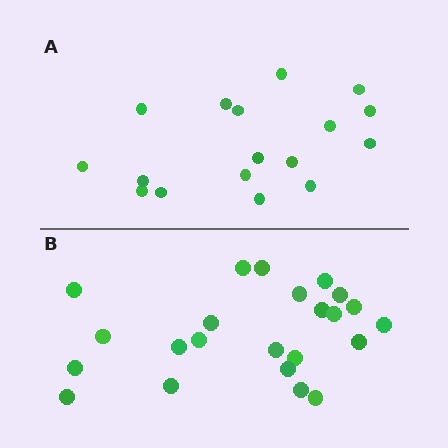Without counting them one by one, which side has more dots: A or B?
Region B (the bottom region) has more dots.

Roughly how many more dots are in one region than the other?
Region B has about 6 more dots than region A.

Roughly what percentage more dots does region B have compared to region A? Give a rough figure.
About 35% more.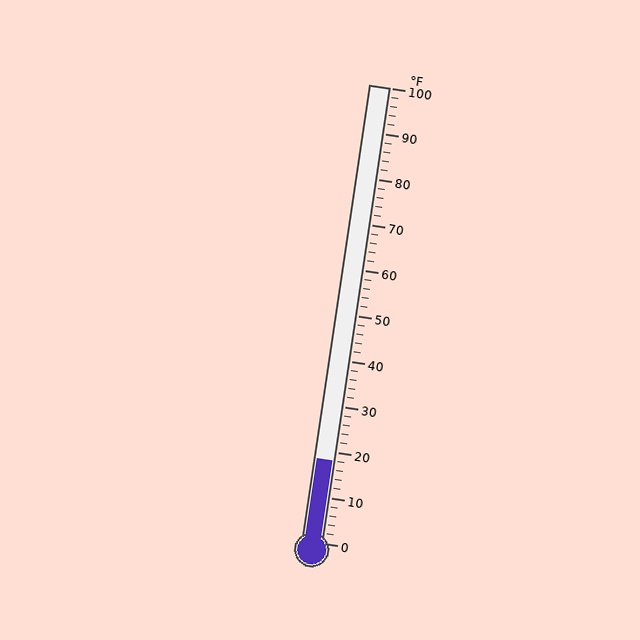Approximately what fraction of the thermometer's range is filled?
The thermometer is filled to approximately 20% of its range.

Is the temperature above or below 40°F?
The temperature is below 40°F.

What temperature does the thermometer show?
The thermometer shows approximately 18°F.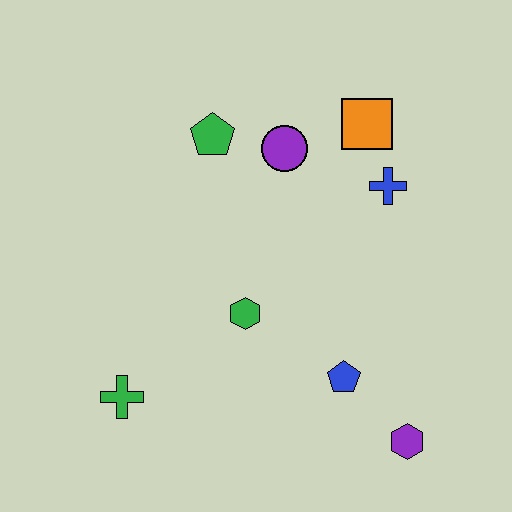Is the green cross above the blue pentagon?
No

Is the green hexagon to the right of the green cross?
Yes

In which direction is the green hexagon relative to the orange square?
The green hexagon is below the orange square.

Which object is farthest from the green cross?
The orange square is farthest from the green cross.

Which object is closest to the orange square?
The blue cross is closest to the orange square.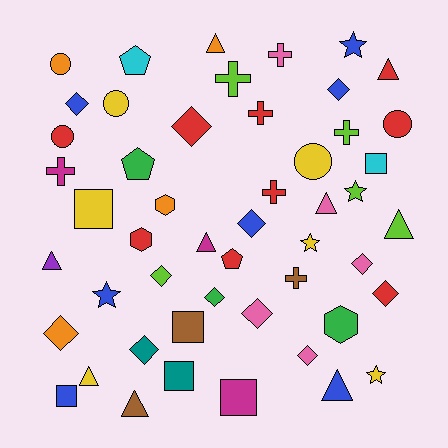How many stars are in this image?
There are 5 stars.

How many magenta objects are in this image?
There are 3 magenta objects.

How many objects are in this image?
There are 50 objects.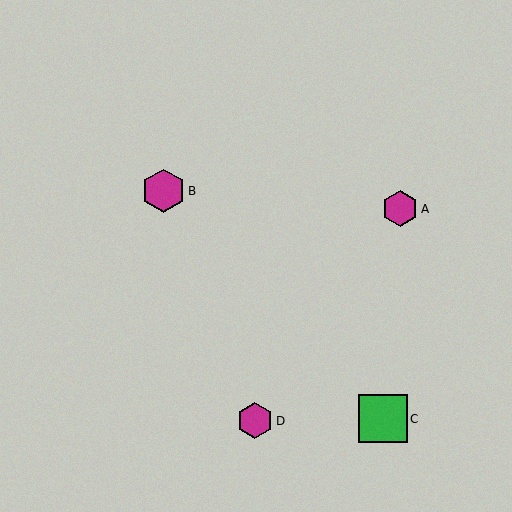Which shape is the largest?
The green square (labeled C) is the largest.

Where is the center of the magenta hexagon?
The center of the magenta hexagon is at (163, 191).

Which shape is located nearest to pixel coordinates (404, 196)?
The magenta hexagon (labeled A) at (400, 209) is nearest to that location.